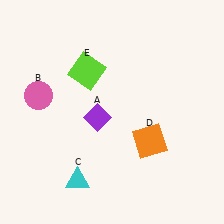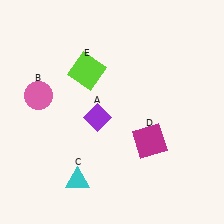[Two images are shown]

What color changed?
The square (D) changed from orange in Image 1 to magenta in Image 2.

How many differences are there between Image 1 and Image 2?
There is 1 difference between the two images.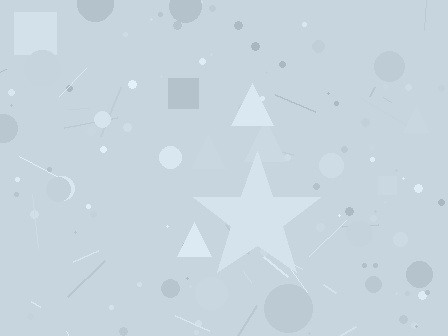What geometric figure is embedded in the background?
A star is embedded in the background.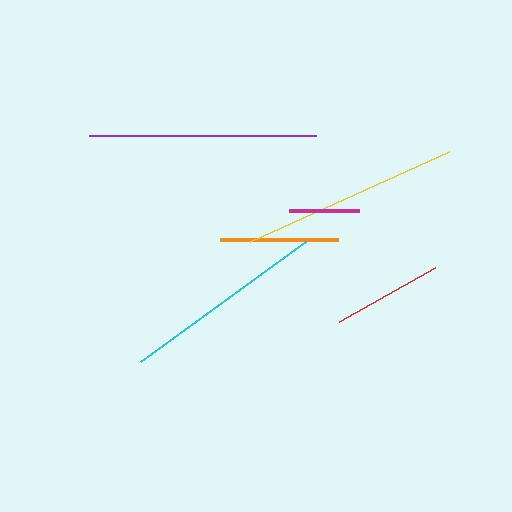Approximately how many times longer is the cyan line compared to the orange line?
The cyan line is approximately 1.7 times the length of the orange line.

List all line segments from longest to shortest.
From longest to shortest: purple, yellow, cyan, orange, red, magenta.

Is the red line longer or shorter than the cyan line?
The cyan line is longer than the red line.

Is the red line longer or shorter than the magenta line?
The red line is longer than the magenta line.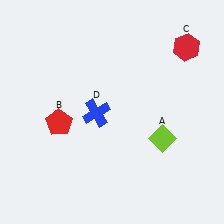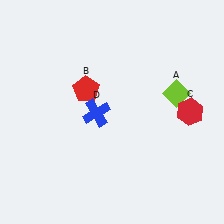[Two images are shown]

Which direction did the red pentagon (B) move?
The red pentagon (B) moved up.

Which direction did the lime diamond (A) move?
The lime diamond (A) moved up.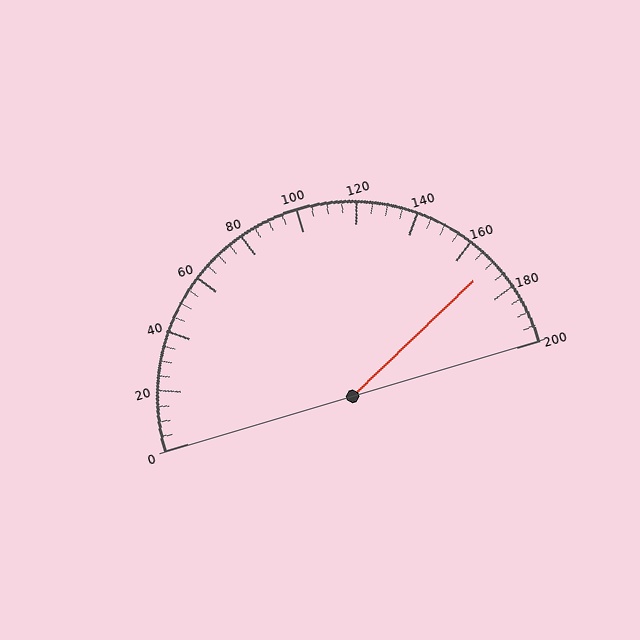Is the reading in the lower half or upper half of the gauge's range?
The reading is in the upper half of the range (0 to 200).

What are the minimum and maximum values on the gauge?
The gauge ranges from 0 to 200.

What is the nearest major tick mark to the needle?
The nearest major tick mark is 160.